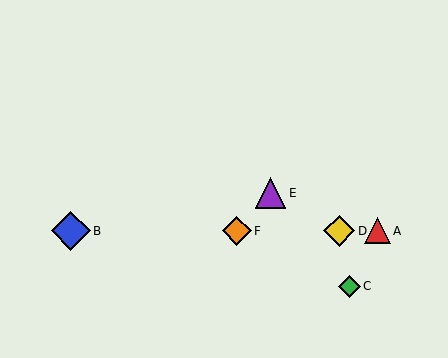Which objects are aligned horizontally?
Objects A, B, D, F are aligned horizontally.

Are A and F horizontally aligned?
Yes, both are at y≈231.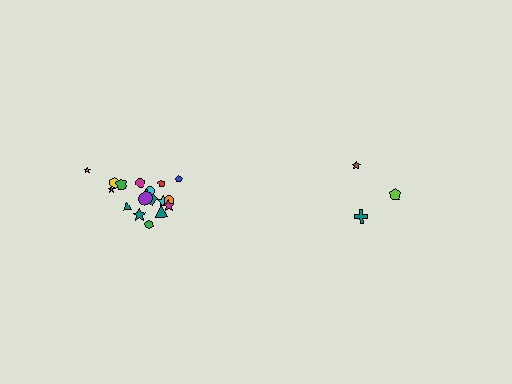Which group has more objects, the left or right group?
The left group.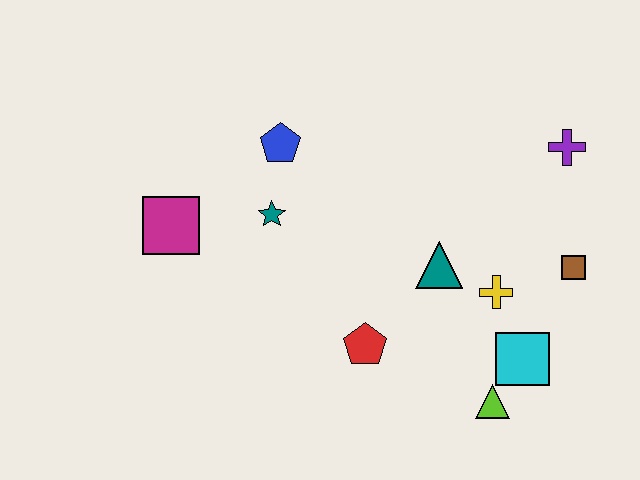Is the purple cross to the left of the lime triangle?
No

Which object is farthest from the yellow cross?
The magenta square is farthest from the yellow cross.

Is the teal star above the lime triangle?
Yes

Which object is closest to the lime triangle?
The cyan square is closest to the lime triangle.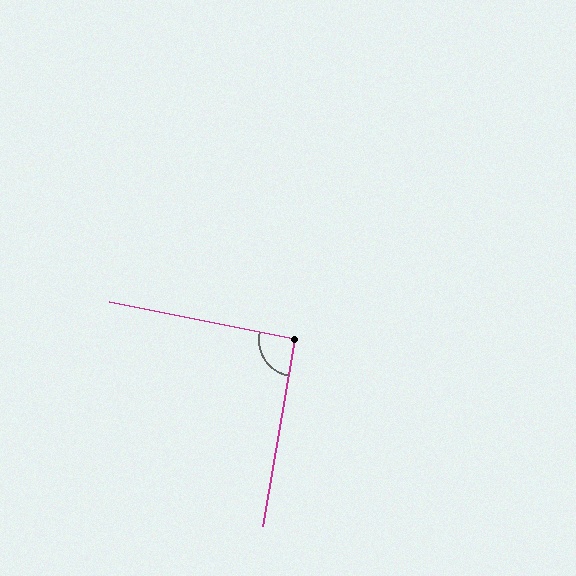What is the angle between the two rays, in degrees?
Approximately 92 degrees.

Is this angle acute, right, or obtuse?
It is approximately a right angle.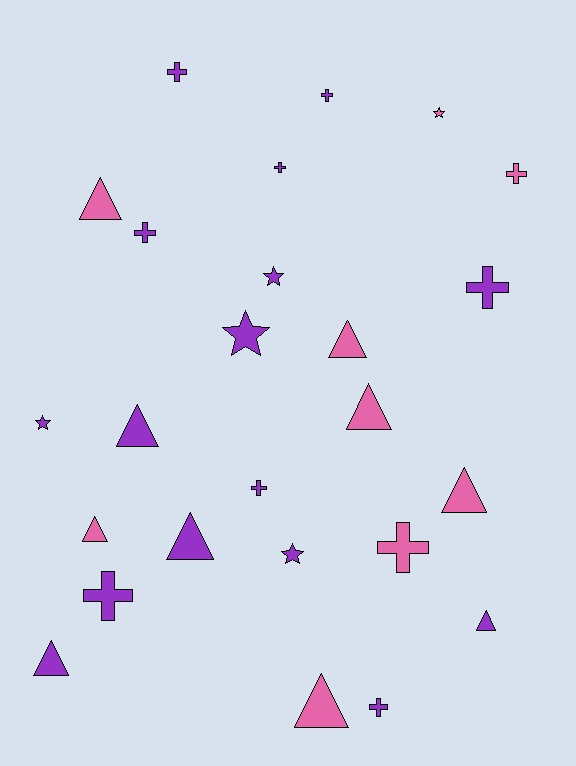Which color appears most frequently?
Purple, with 16 objects.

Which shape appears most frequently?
Triangle, with 10 objects.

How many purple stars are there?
There are 4 purple stars.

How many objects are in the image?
There are 25 objects.